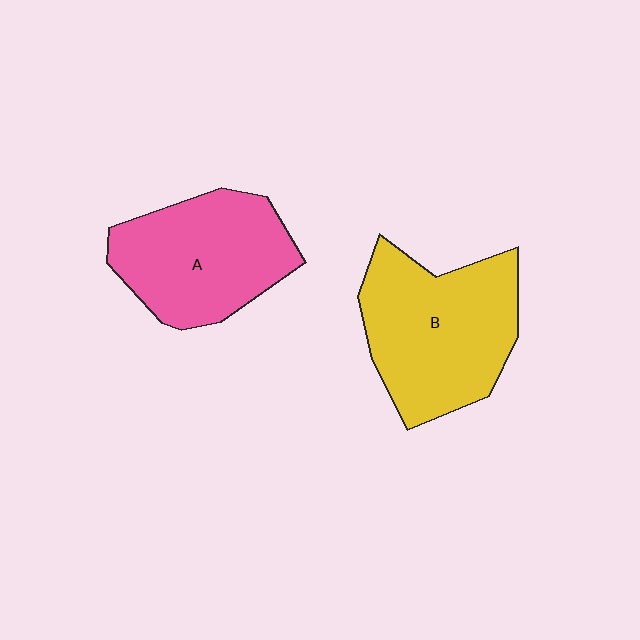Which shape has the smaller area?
Shape A (pink).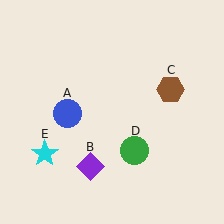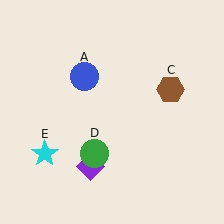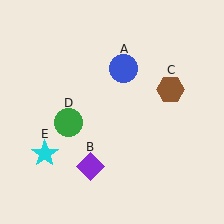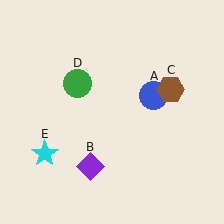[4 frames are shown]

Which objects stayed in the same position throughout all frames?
Purple diamond (object B) and brown hexagon (object C) and cyan star (object E) remained stationary.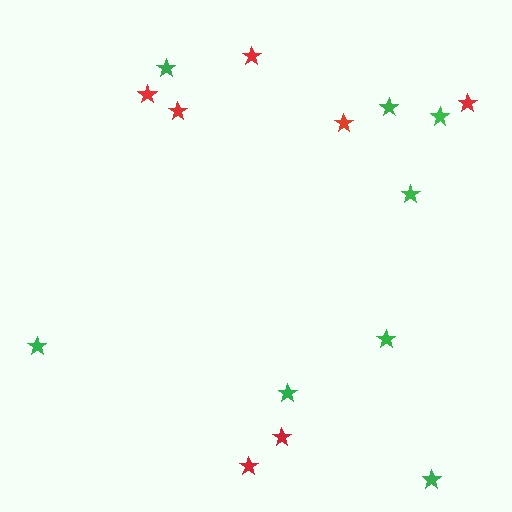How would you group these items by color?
There are 2 groups: one group of red stars (7) and one group of green stars (8).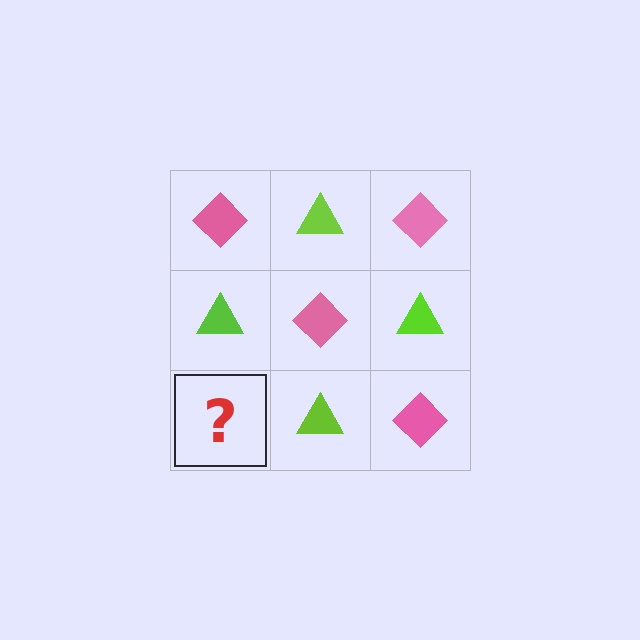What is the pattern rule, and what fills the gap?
The rule is that it alternates pink diamond and lime triangle in a checkerboard pattern. The gap should be filled with a pink diamond.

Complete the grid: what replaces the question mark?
The question mark should be replaced with a pink diamond.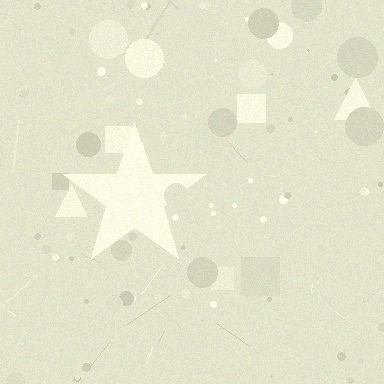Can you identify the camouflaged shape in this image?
The camouflaged shape is a star.